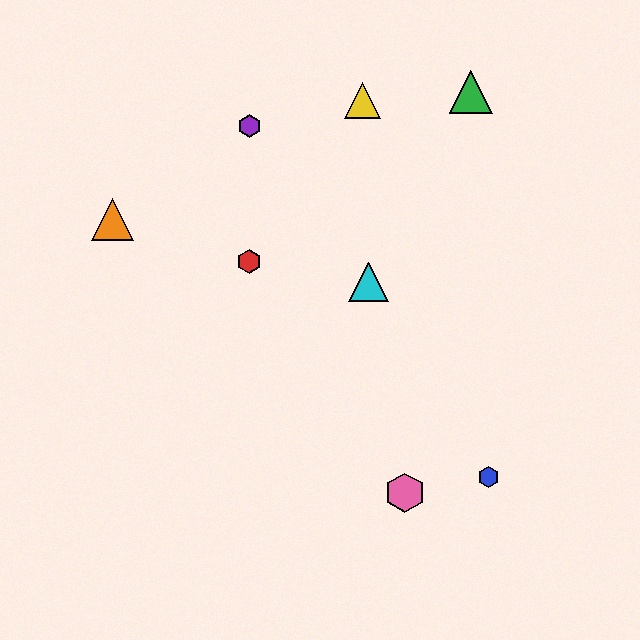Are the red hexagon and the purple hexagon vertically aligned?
Yes, both are at x≈249.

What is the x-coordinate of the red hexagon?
The red hexagon is at x≈249.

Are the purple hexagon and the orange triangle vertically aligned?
No, the purple hexagon is at x≈249 and the orange triangle is at x≈113.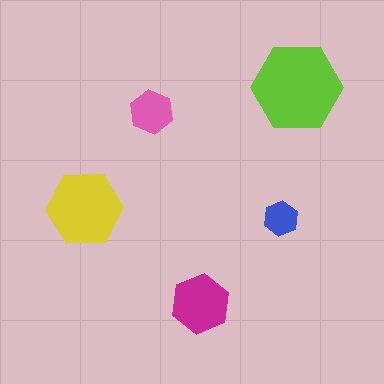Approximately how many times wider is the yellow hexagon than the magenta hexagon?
About 1.5 times wider.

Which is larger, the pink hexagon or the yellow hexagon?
The yellow one.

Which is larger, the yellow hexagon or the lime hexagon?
The lime one.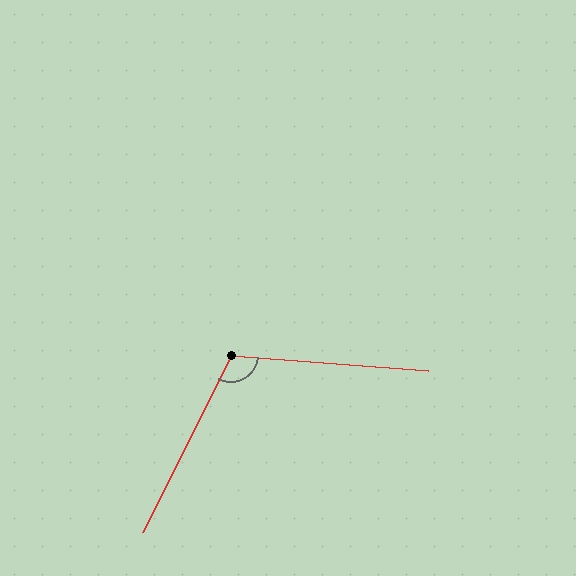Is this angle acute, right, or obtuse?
It is obtuse.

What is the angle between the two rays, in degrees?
Approximately 112 degrees.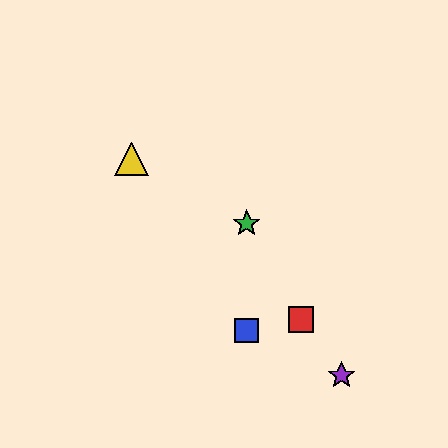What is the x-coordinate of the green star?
The green star is at x≈247.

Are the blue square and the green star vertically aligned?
Yes, both are at x≈247.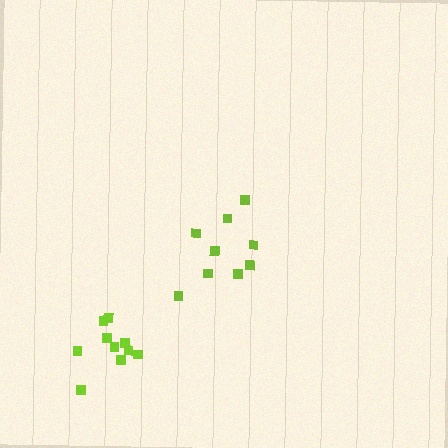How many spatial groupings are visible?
There are 2 spatial groupings.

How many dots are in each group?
Group 1: 9 dots, Group 2: 10 dots (19 total).